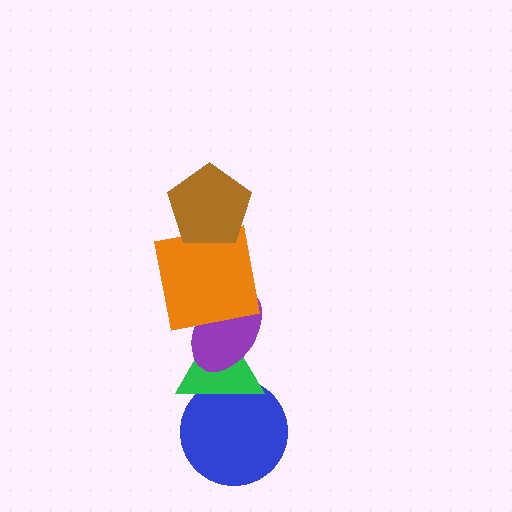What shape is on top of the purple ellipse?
The orange square is on top of the purple ellipse.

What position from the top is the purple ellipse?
The purple ellipse is 3rd from the top.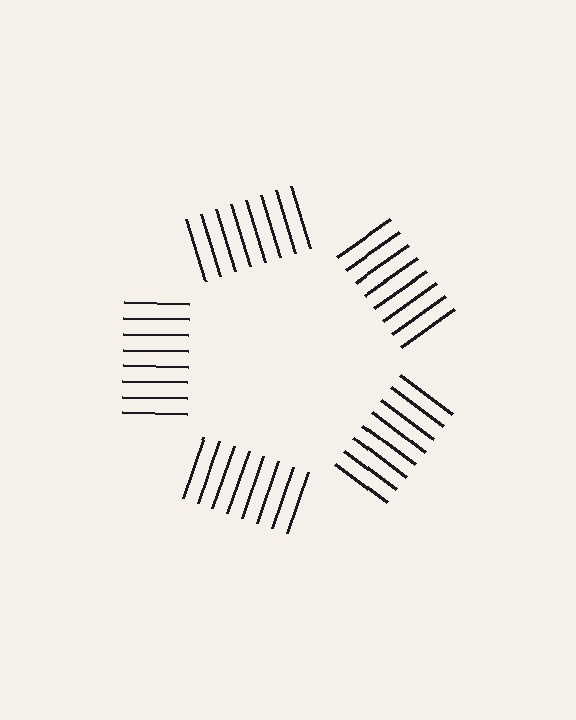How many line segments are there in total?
40 — 8 along each of the 5 edges.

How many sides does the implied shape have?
5 sides — the line-ends trace a pentagon.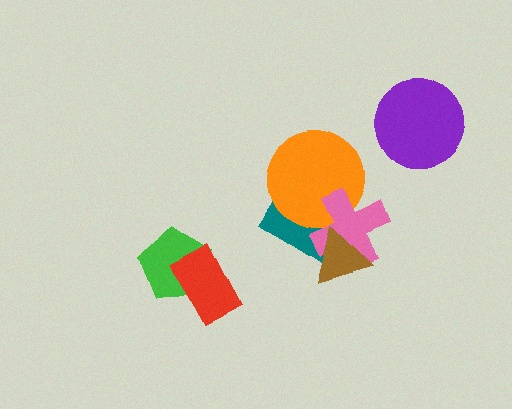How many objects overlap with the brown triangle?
2 objects overlap with the brown triangle.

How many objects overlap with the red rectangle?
1 object overlaps with the red rectangle.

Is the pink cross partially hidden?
Yes, it is partially covered by another shape.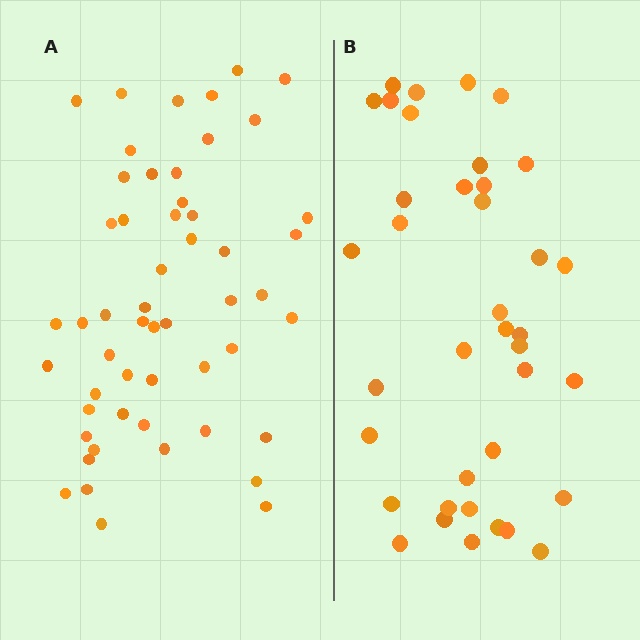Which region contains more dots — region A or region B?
Region A (the left region) has more dots.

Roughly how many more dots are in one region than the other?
Region A has approximately 15 more dots than region B.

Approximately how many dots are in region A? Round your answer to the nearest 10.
About 50 dots. (The exact count is 53, which rounds to 50.)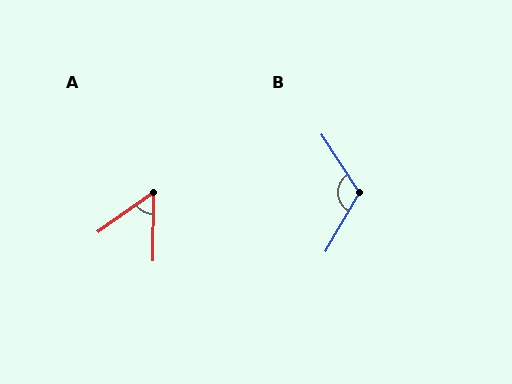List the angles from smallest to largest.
A (55°), B (117°).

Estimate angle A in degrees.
Approximately 55 degrees.